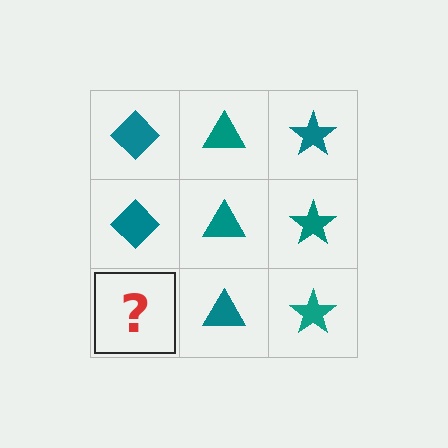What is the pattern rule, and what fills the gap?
The rule is that each column has a consistent shape. The gap should be filled with a teal diamond.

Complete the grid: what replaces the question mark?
The question mark should be replaced with a teal diamond.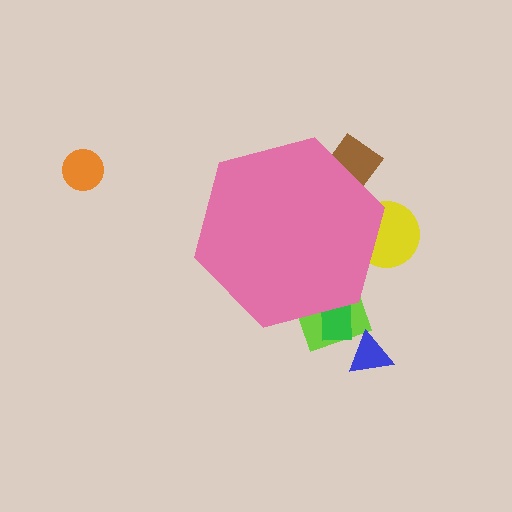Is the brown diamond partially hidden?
Yes, the brown diamond is partially hidden behind the pink hexagon.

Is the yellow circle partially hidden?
Yes, the yellow circle is partially hidden behind the pink hexagon.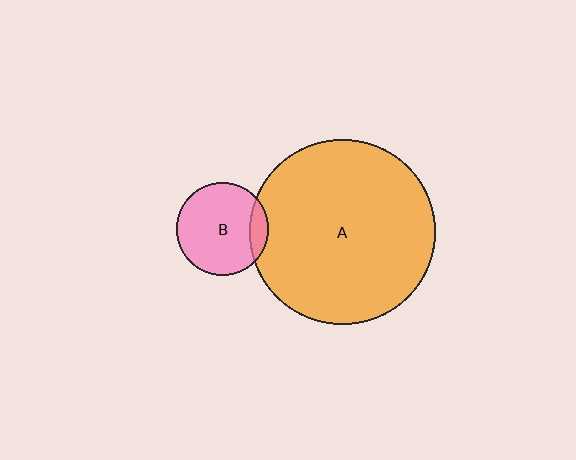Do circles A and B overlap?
Yes.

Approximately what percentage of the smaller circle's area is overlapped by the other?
Approximately 15%.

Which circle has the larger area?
Circle A (orange).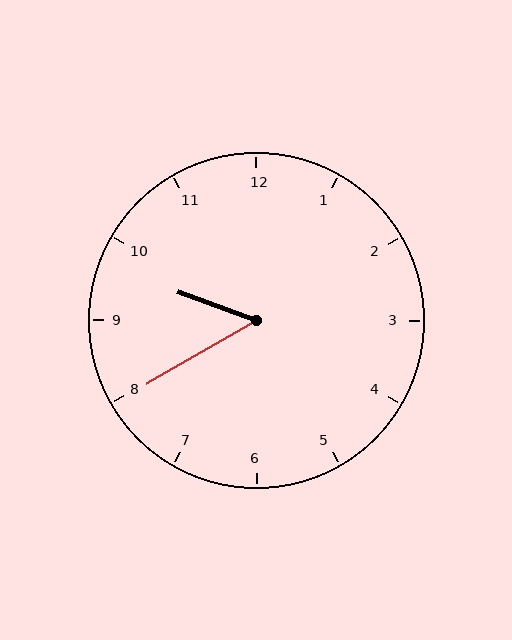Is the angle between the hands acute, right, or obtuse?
It is acute.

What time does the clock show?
9:40.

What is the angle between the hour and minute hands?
Approximately 50 degrees.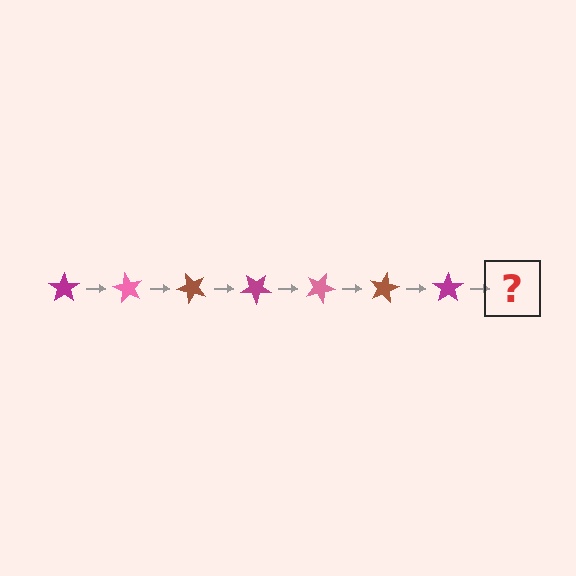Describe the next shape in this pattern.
It should be a pink star, rotated 420 degrees from the start.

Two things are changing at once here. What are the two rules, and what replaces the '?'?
The two rules are that it rotates 60 degrees each step and the color cycles through magenta, pink, and brown. The '?' should be a pink star, rotated 420 degrees from the start.